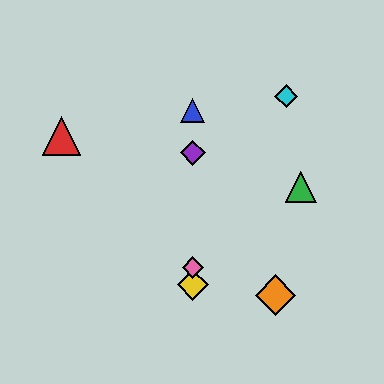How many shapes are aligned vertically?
4 shapes (the blue triangle, the yellow diamond, the purple diamond, the pink diamond) are aligned vertically.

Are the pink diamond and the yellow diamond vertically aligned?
Yes, both are at x≈193.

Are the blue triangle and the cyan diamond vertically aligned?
No, the blue triangle is at x≈193 and the cyan diamond is at x≈286.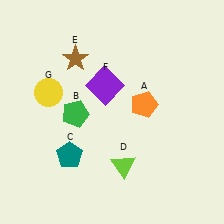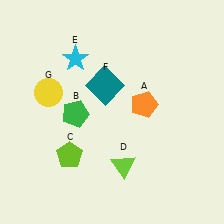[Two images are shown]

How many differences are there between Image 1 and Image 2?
There are 3 differences between the two images.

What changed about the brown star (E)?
In Image 1, E is brown. In Image 2, it changed to cyan.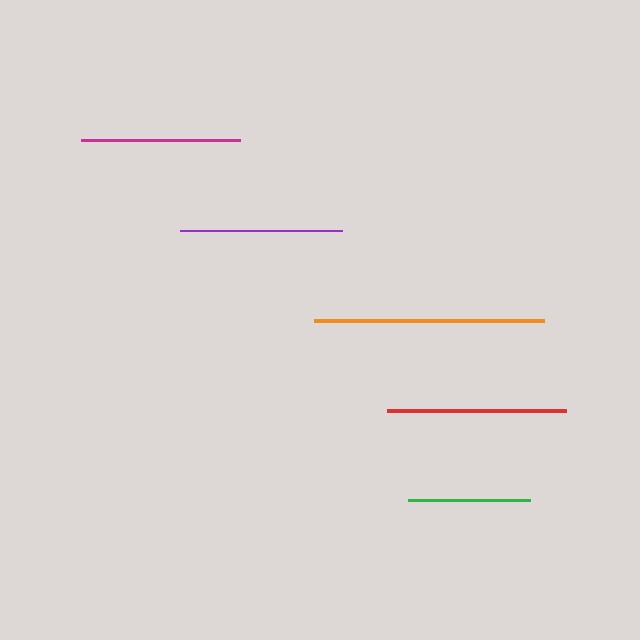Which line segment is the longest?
The orange line is the longest at approximately 230 pixels.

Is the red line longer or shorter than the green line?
The red line is longer than the green line.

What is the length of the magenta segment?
The magenta segment is approximately 160 pixels long.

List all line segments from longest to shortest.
From longest to shortest: orange, red, purple, magenta, green.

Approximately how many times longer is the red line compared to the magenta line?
The red line is approximately 1.1 times the length of the magenta line.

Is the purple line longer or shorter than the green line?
The purple line is longer than the green line.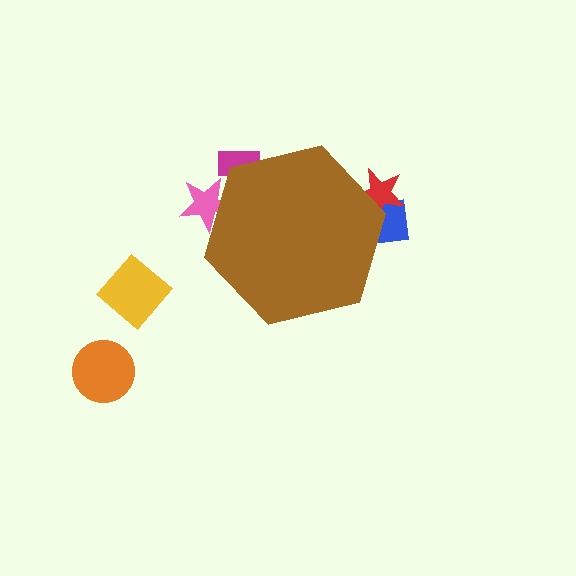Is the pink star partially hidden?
Yes, the pink star is partially hidden behind the brown hexagon.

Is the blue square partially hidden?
Yes, the blue square is partially hidden behind the brown hexagon.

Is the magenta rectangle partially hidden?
Yes, the magenta rectangle is partially hidden behind the brown hexagon.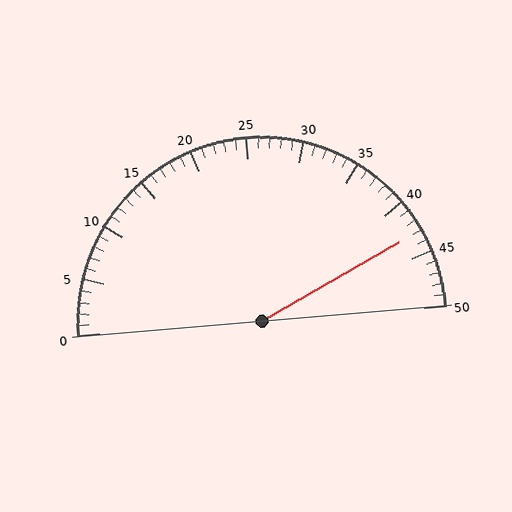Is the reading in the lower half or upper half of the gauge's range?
The reading is in the upper half of the range (0 to 50).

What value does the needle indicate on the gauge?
The needle indicates approximately 43.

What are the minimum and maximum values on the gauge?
The gauge ranges from 0 to 50.